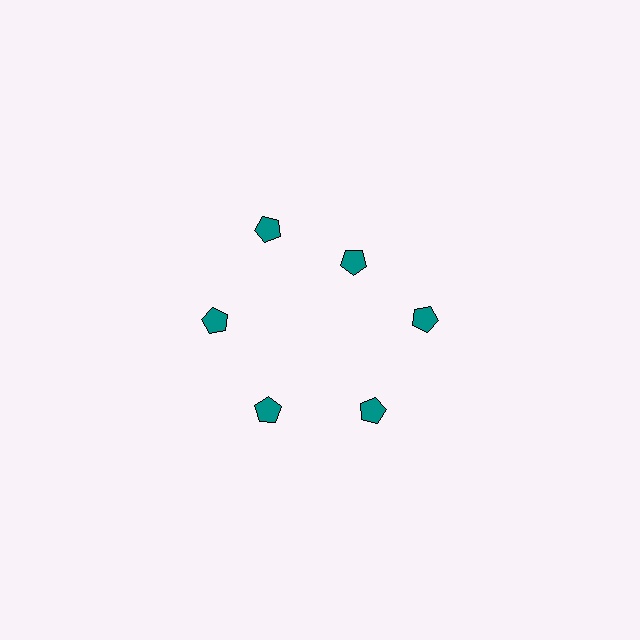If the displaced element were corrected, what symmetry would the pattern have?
It would have 6-fold rotational symmetry — the pattern would map onto itself every 60 degrees.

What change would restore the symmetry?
The symmetry would be restored by moving it outward, back onto the ring so that all 6 pentagons sit at equal angles and equal distance from the center.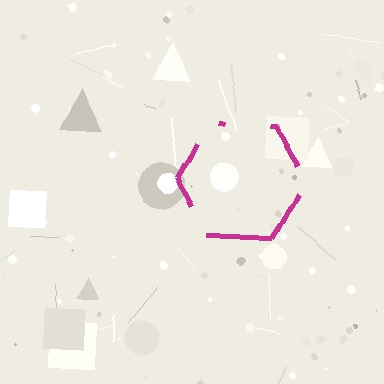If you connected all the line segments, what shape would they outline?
They would outline a hexagon.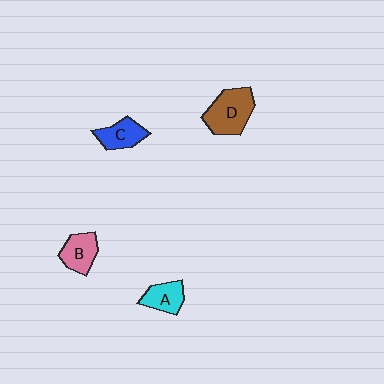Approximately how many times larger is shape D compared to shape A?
Approximately 1.7 times.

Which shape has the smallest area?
Shape A (cyan).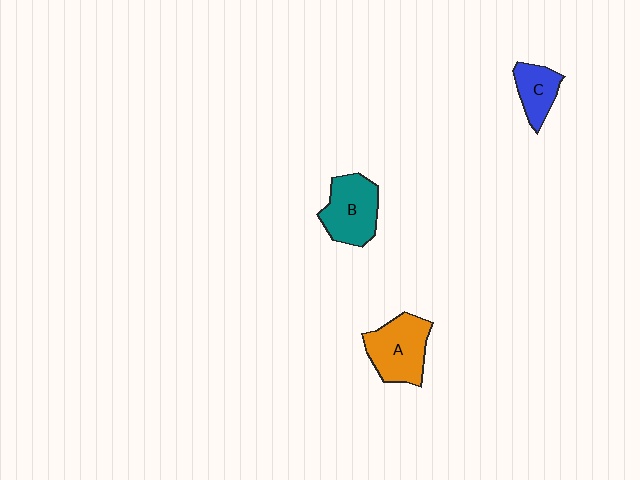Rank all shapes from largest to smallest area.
From largest to smallest: A (orange), B (teal), C (blue).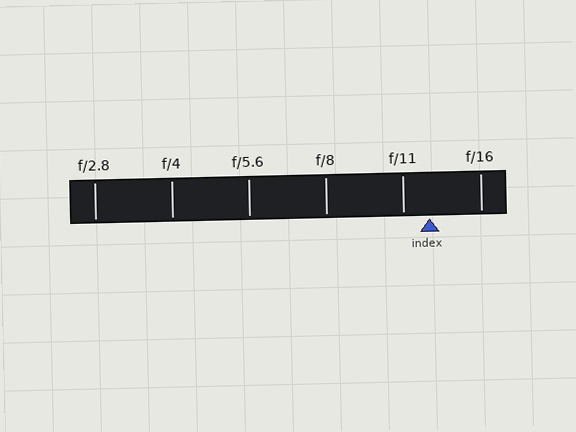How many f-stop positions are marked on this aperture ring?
There are 6 f-stop positions marked.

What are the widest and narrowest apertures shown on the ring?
The widest aperture shown is f/2.8 and the narrowest is f/16.